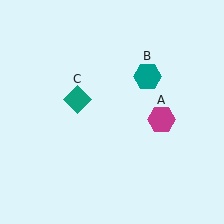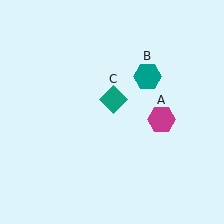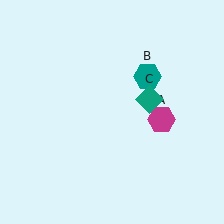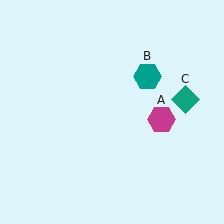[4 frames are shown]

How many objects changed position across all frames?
1 object changed position: teal diamond (object C).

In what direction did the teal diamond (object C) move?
The teal diamond (object C) moved right.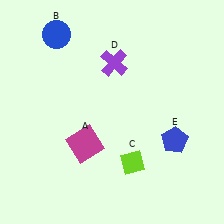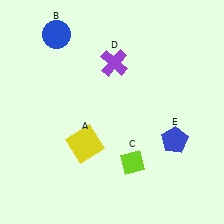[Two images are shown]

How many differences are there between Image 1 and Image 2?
There is 1 difference between the two images.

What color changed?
The square (A) changed from magenta in Image 1 to yellow in Image 2.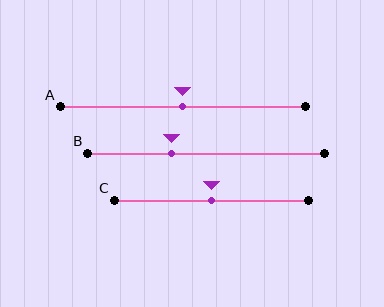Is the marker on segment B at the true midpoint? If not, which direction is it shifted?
No, the marker on segment B is shifted to the left by about 15% of the segment length.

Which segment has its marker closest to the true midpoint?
Segment A has its marker closest to the true midpoint.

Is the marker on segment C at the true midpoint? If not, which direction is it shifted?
Yes, the marker on segment C is at the true midpoint.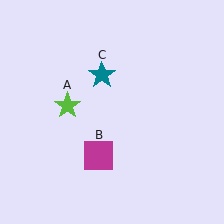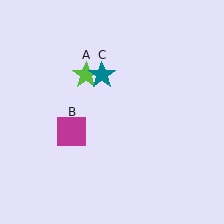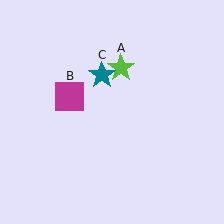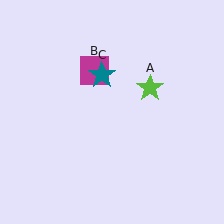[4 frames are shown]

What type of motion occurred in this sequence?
The lime star (object A), magenta square (object B) rotated clockwise around the center of the scene.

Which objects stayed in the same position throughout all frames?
Teal star (object C) remained stationary.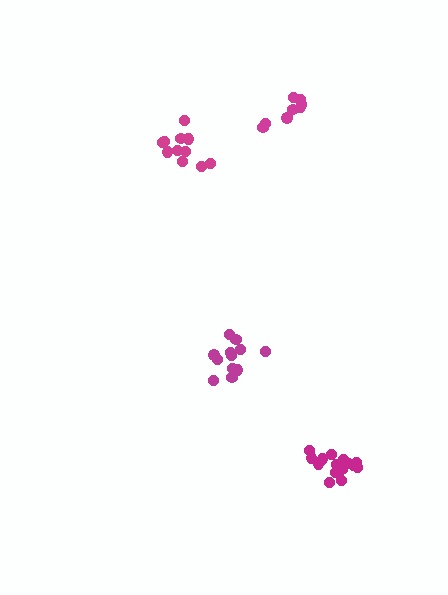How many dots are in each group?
Group 1: 15 dots, Group 2: 12 dots, Group 3: 10 dots, Group 4: 11 dots (48 total).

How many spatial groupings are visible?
There are 4 spatial groupings.